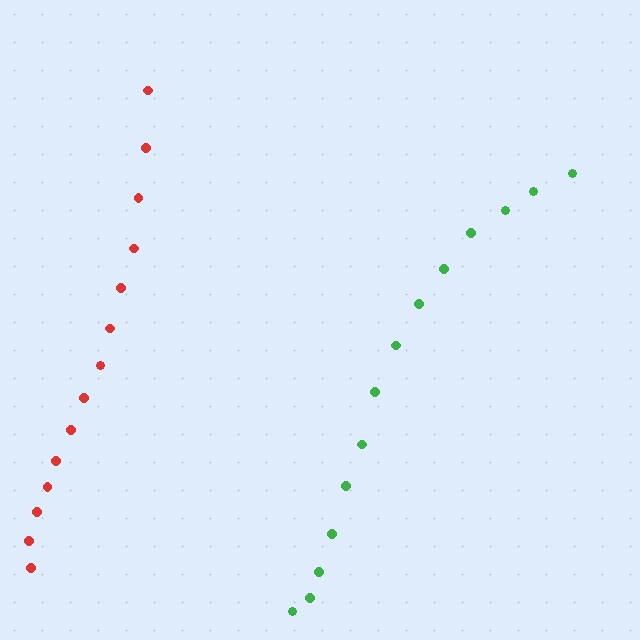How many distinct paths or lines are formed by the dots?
There are 2 distinct paths.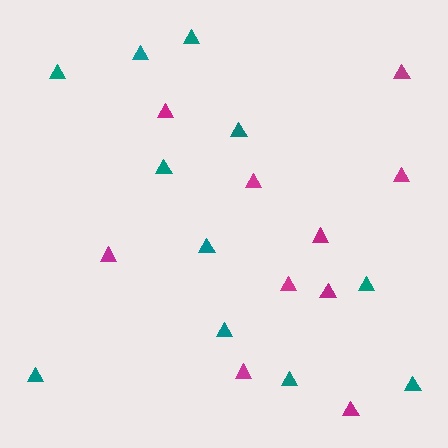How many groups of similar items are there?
There are 2 groups: one group of magenta triangles (10) and one group of teal triangles (11).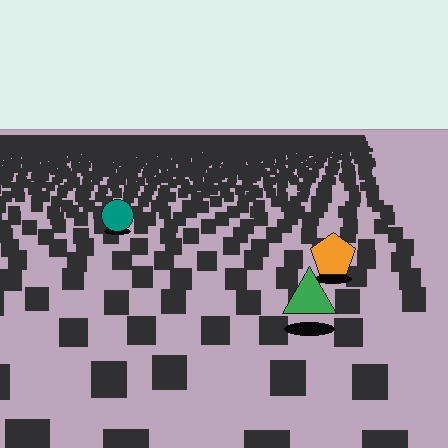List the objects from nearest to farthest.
From nearest to farthest: the green triangle, the orange pentagon, the teal circle.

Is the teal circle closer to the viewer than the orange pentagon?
No. The orange pentagon is closer — you can tell from the texture gradient: the ground texture is coarser near it.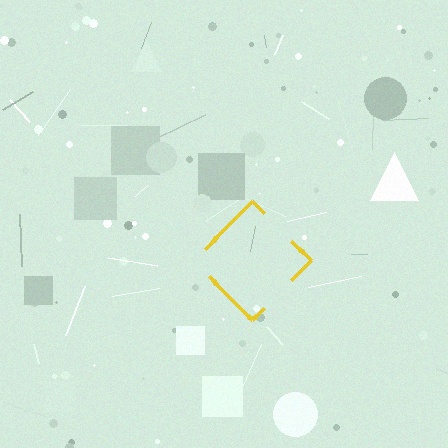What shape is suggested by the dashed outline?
The dashed outline suggests a diamond.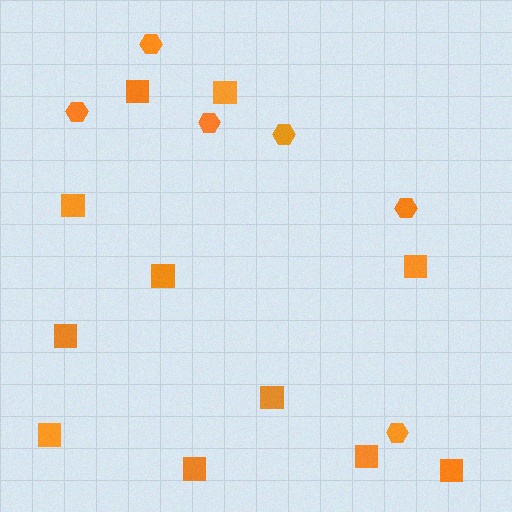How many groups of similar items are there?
There are 2 groups: one group of hexagons (6) and one group of squares (11).